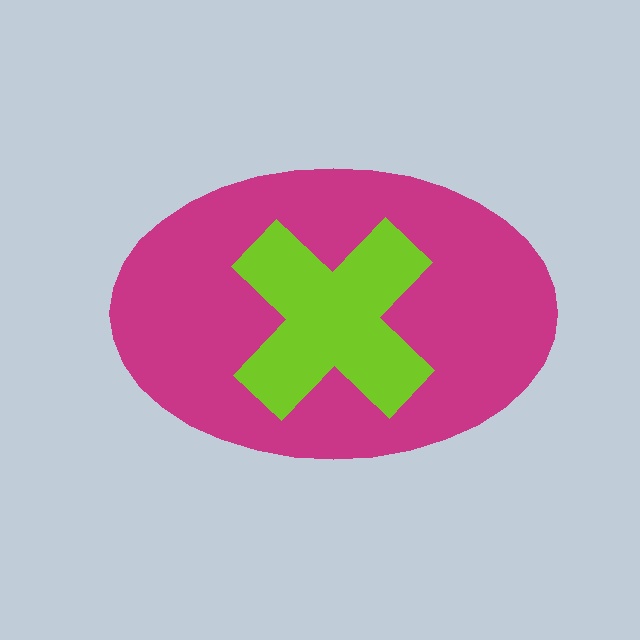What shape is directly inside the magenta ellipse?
The lime cross.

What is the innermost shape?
The lime cross.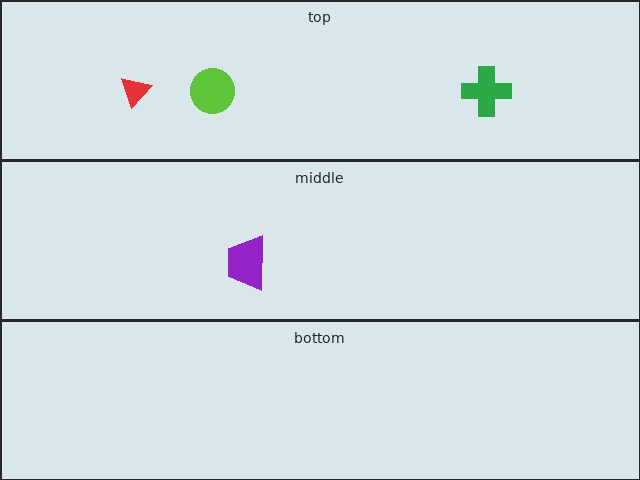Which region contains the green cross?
The top region.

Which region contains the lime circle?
The top region.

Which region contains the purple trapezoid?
The middle region.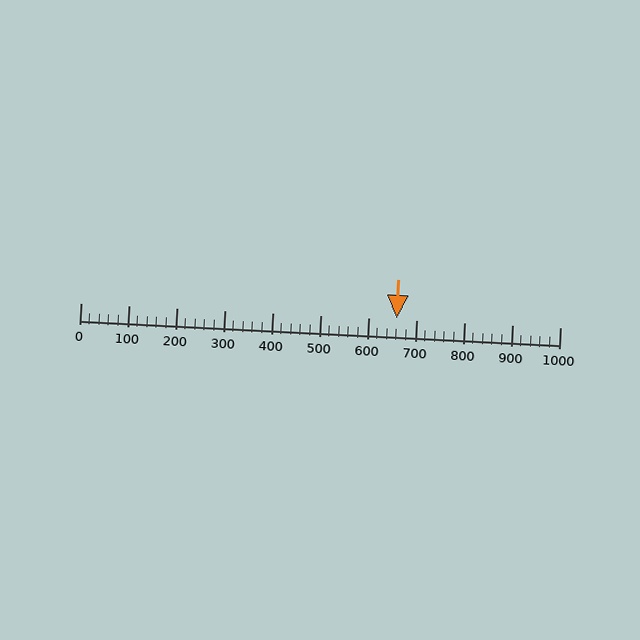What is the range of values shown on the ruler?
The ruler shows values from 0 to 1000.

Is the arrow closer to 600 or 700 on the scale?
The arrow is closer to 700.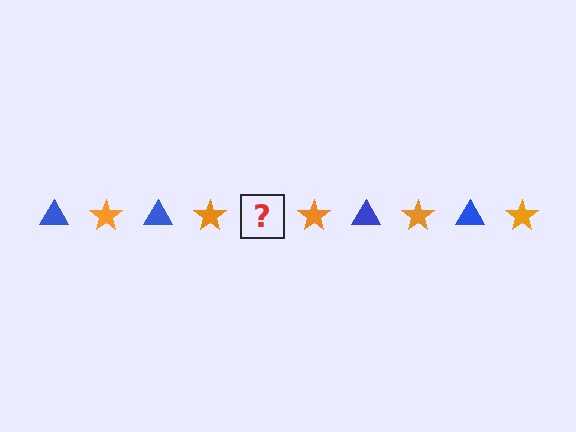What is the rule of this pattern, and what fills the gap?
The rule is that the pattern alternates between blue triangle and orange star. The gap should be filled with a blue triangle.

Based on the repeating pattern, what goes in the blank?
The blank should be a blue triangle.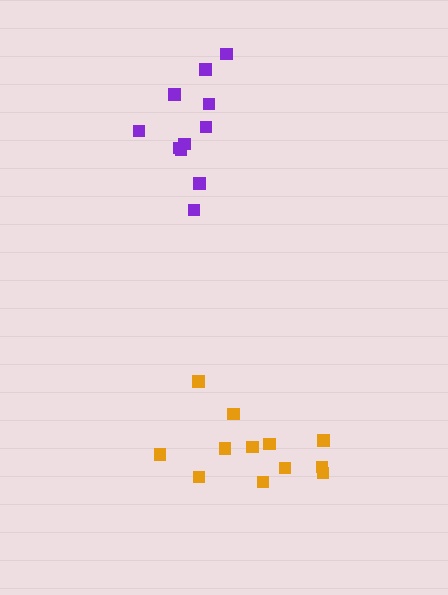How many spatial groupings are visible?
There are 2 spatial groupings.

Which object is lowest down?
The orange cluster is bottommost.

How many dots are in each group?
Group 1: 12 dots, Group 2: 11 dots (23 total).